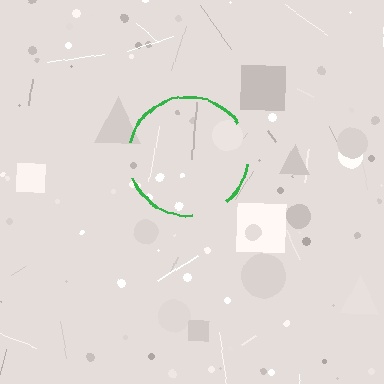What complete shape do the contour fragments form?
The contour fragments form a circle.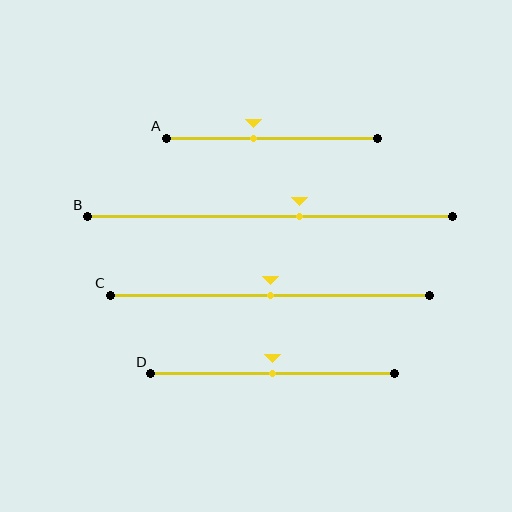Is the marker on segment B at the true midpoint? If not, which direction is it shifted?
No, the marker on segment B is shifted to the right by about 8% of the segment length.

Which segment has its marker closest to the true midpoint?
Segment C has its marker closest to the true midpoint.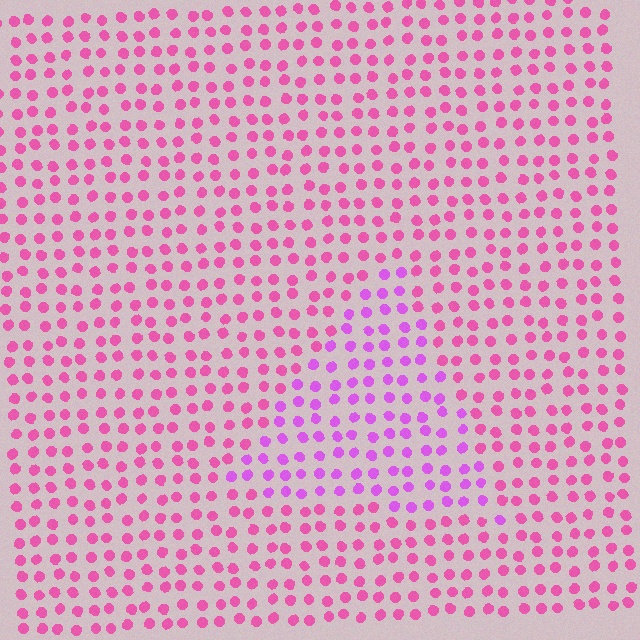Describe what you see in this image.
The image is filled with small pink elements in a uniform arrangement. A triangle-shaped region is visible where the elements are tinted to a slightly different hue, forming a subtle color boundary.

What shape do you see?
I see a triangle.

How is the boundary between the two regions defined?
The boundary is defined purely by a slight shift in hue (about 31 degrees). Spacing, size, and orientation are identical on both sides.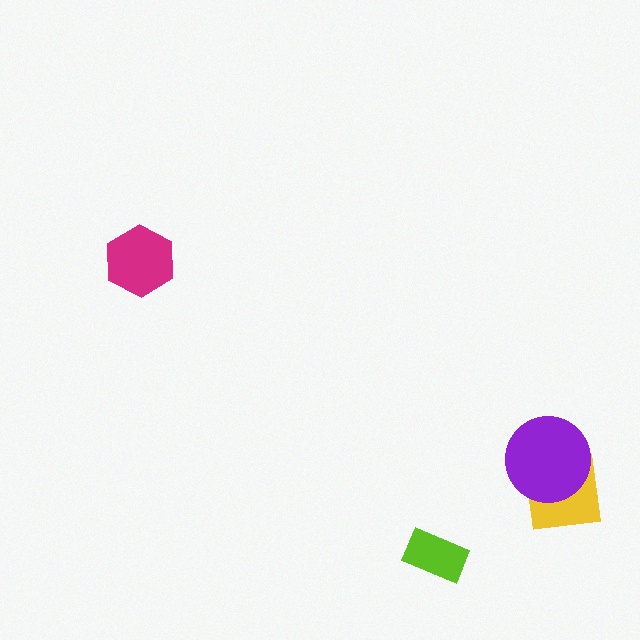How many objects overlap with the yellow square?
1 object overlaps with the yellow square.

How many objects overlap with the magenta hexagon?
0 objects overlap with the magenta hexagon.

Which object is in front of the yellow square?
The purple circle is in front of the yellow square.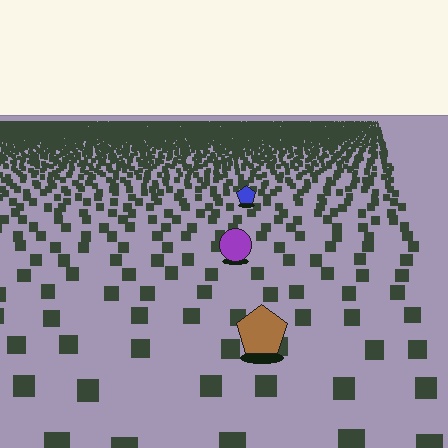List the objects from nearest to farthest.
From nearest to farthest: the brown pentagon, the purple circle, the blue pentagon.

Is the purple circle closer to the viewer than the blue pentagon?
Yes. The purple circle is closer — you can tell from the texture gradient: the ground texture is coarser near it.